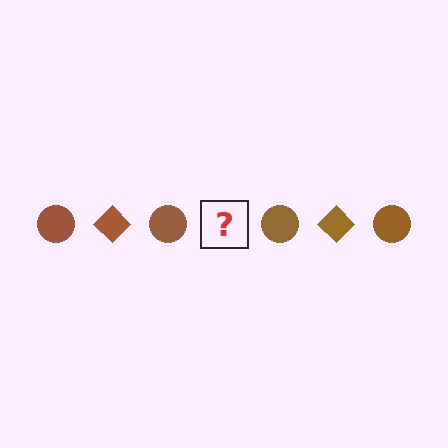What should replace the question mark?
The question mark should be replaced with a brown diamond.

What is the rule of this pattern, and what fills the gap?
The rule is that the pattern cycles through circle, diamond shapes in brown. The gap should be filled with a brown diamond.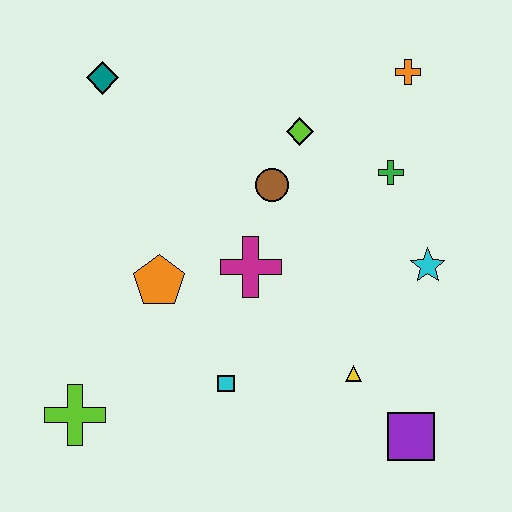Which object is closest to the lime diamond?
The brown circle is closest to the lime diamond.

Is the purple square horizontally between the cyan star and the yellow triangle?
Yes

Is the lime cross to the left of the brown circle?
Yes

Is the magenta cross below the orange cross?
Yes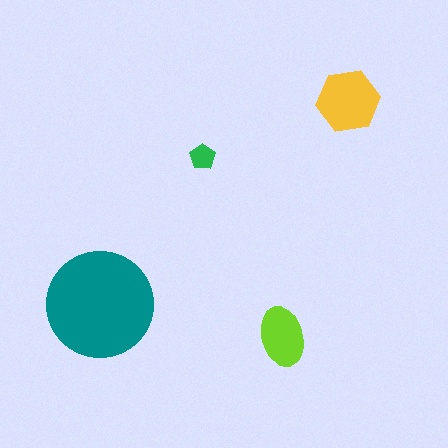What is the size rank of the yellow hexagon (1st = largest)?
2nd.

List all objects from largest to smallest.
The teal circle, the yellow hexagon, the lime ellipse, the green pentagon.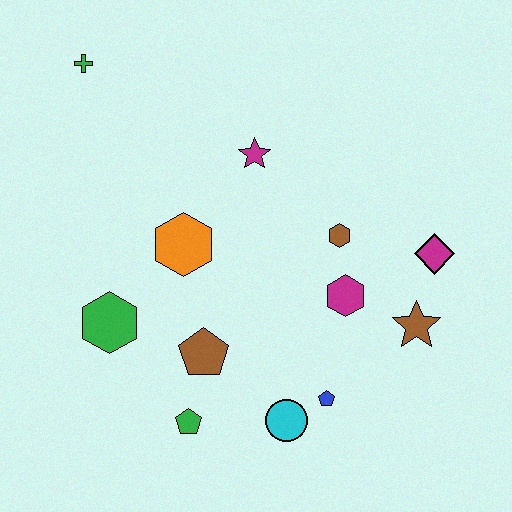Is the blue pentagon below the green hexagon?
Yes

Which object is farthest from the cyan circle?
The green cross is farthest from the cyan circle.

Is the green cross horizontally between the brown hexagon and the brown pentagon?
No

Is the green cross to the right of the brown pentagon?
No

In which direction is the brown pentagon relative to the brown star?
The brown pentagon is to the left of the brown star.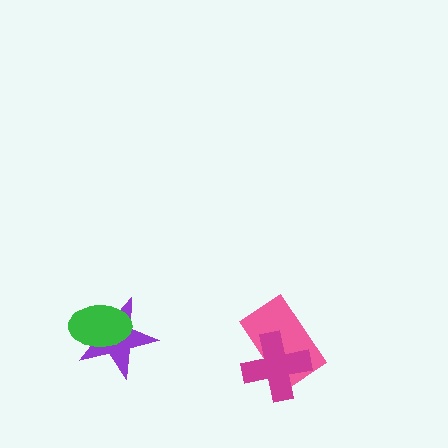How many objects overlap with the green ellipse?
1 object overlaps with the green ellipse.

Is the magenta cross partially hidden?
No, no other shape covers it.